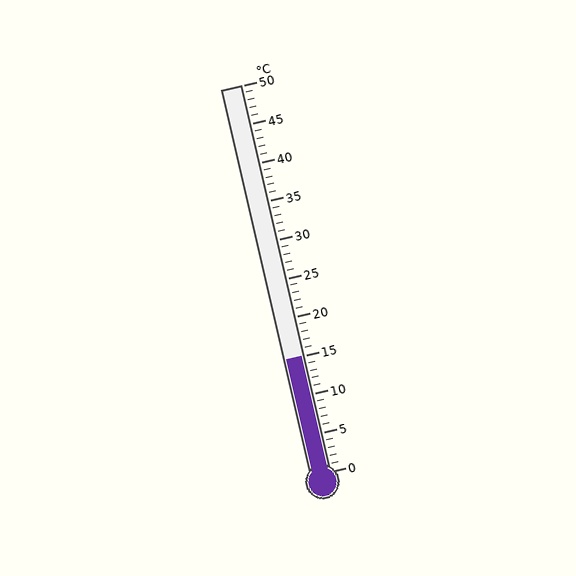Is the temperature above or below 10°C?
The temperature is above 10°C.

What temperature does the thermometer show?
The thermometer shows approximately 15°C.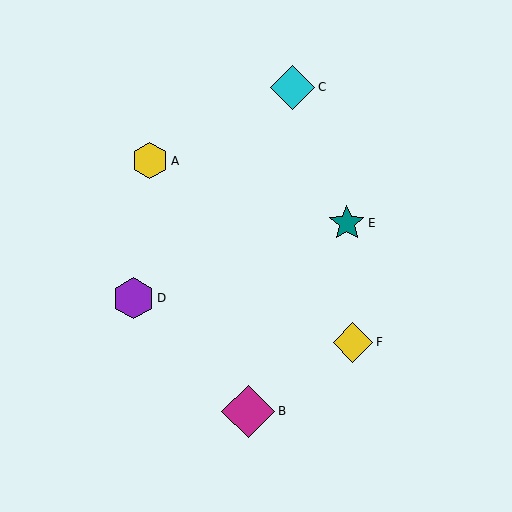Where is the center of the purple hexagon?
The center of the purple hexagon is at (133, 298).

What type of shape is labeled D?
Shape D is a purple hexagon.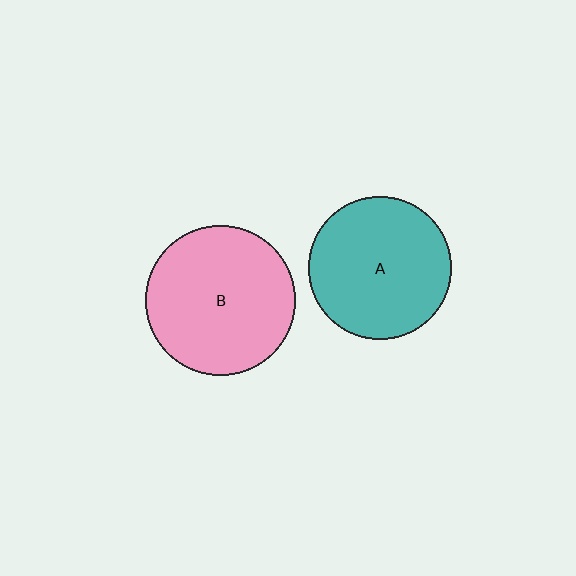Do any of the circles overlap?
No, none of the circles overlap.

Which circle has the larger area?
Circle B (pink).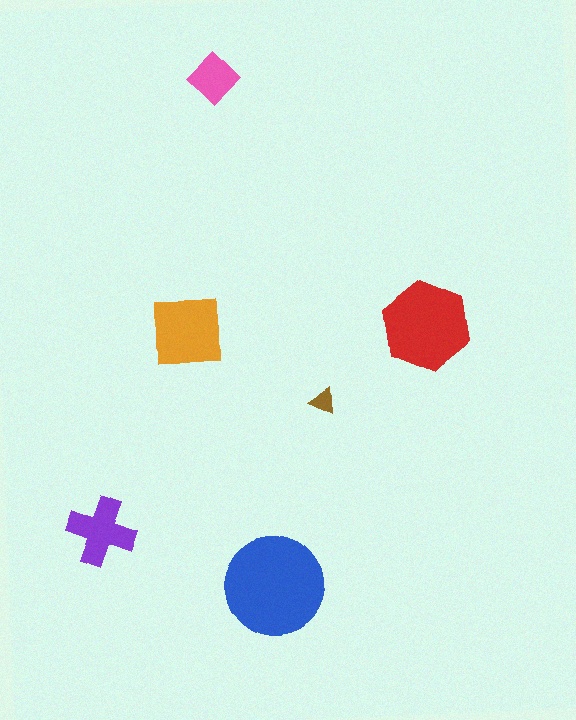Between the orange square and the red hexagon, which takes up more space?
The red hexagon.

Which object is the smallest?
The brown triangle.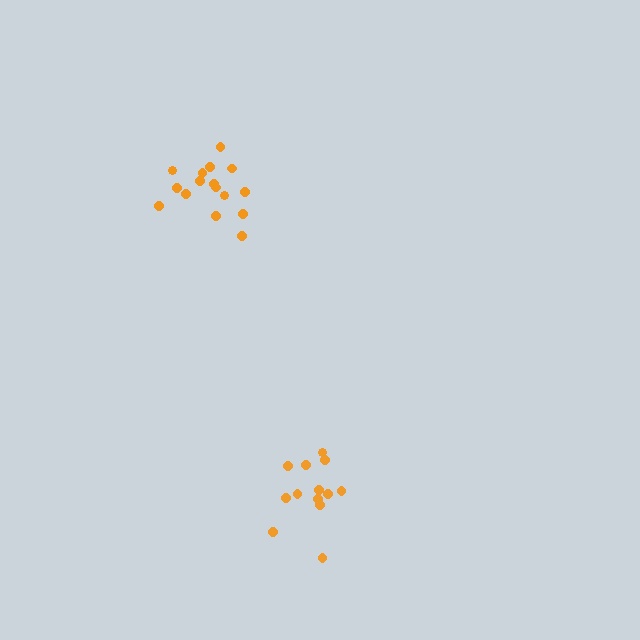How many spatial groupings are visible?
There are 2 spatial groupings.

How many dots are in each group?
Group 1: 13 dots, Group 2: 16 dots (29 total).